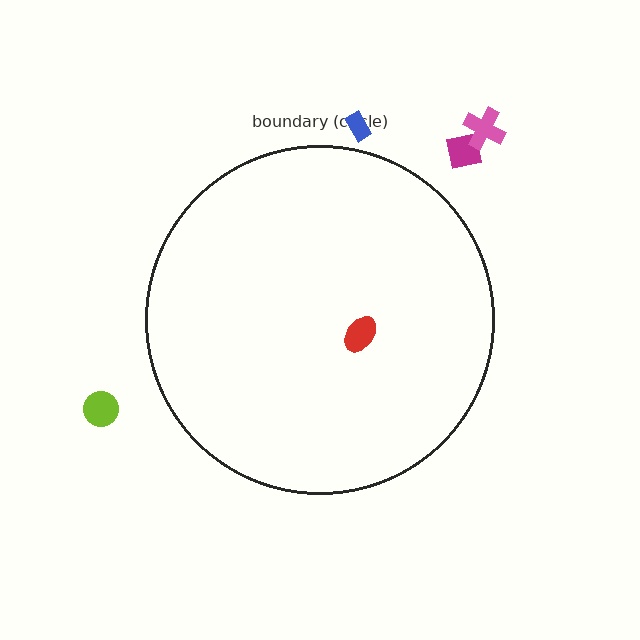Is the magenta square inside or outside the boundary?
Outside.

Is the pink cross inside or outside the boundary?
Outside.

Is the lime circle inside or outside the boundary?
Outside.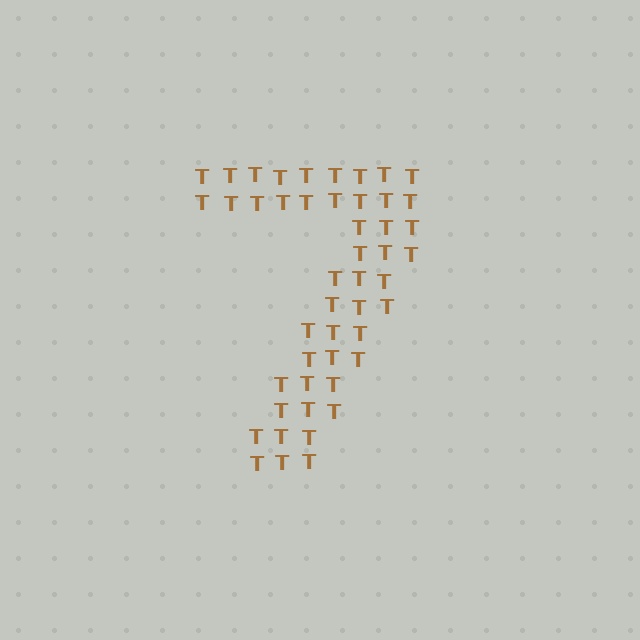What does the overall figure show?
The overall figure shows the digit 7.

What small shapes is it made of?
It is made of small letter T's.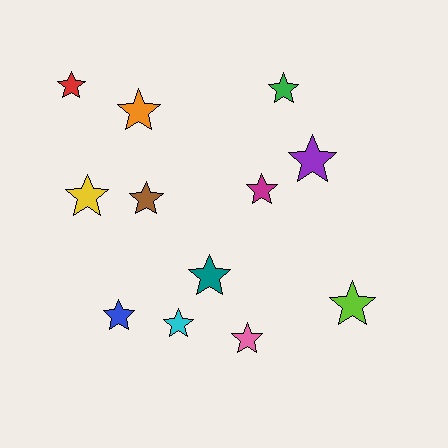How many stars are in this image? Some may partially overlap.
There are 12 stars.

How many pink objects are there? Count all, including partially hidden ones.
There is 1 pink object.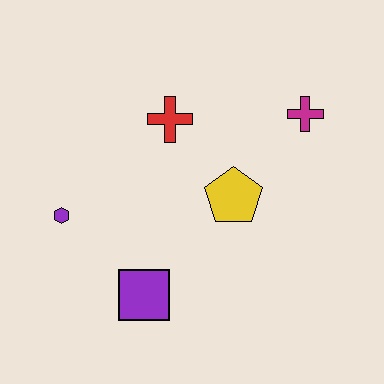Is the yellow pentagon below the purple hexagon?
No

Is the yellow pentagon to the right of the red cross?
Yes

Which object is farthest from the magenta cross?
The purple hexagon is farthest from the magenta cross.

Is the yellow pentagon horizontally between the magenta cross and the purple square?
Yes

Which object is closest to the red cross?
The yellow pentagon is closest to the red cross.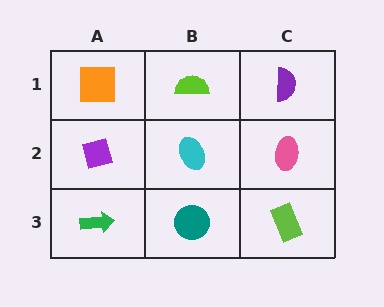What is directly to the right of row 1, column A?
A lime semicircle.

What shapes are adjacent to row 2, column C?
A purple semicircle (row 1, column C), a lime rectangle (row 3, column C), a cyan ellipse (row 2, column B).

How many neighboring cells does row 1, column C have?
2.